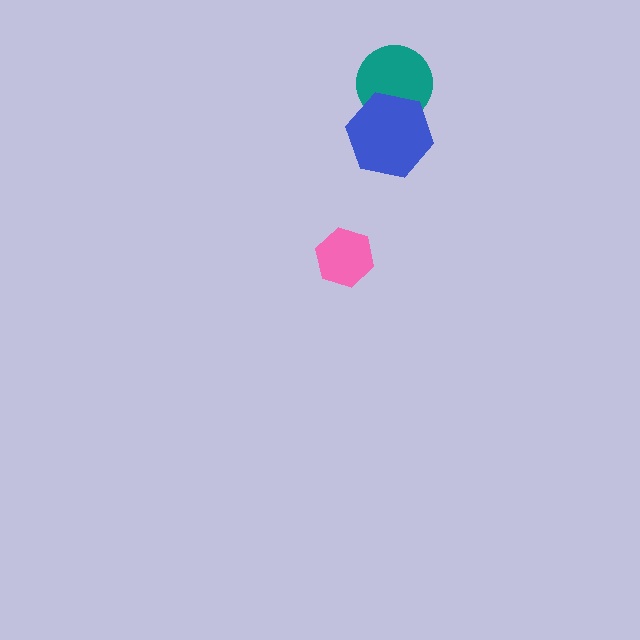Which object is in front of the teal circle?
The blue hexagon is in front of the teal circle.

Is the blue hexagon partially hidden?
No, no other shape covers it.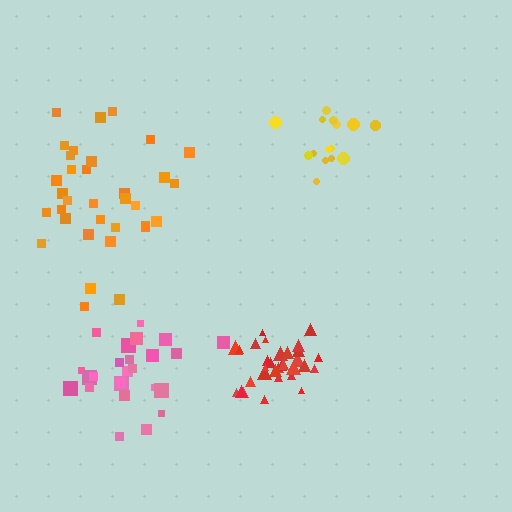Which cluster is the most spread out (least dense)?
Orange.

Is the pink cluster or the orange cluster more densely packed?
Pink.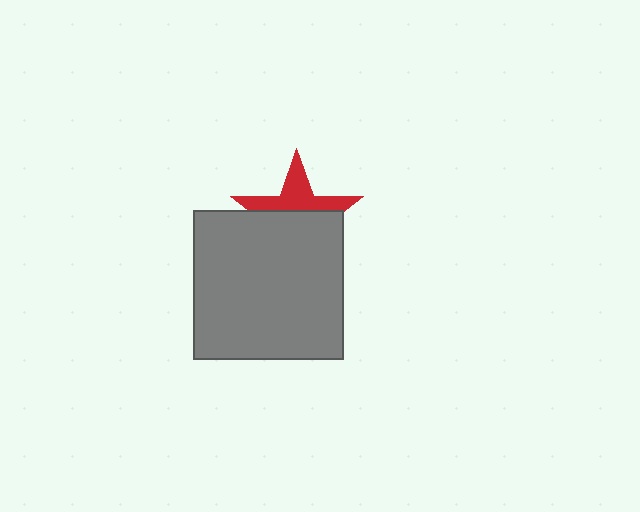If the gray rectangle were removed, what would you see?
You would see the complete red star.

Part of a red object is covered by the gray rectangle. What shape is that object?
It is a star.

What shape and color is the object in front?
The object in front is a gray rectangle.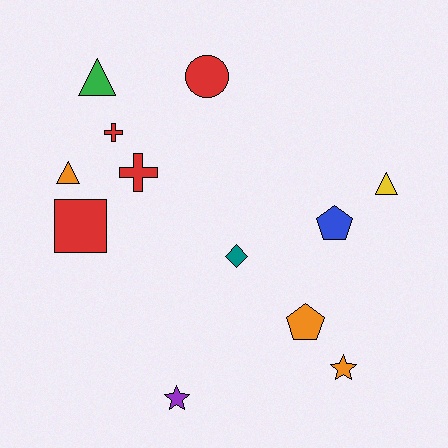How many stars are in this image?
There are 2 stars.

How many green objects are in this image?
There is 1 green object.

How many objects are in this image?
There are 12 objects.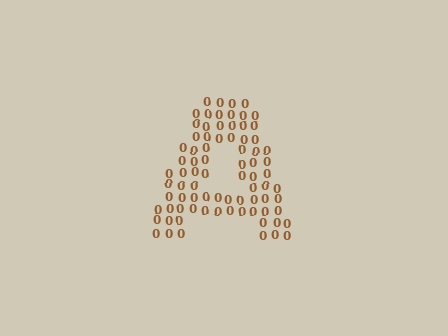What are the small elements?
The small elements are digit 0's.